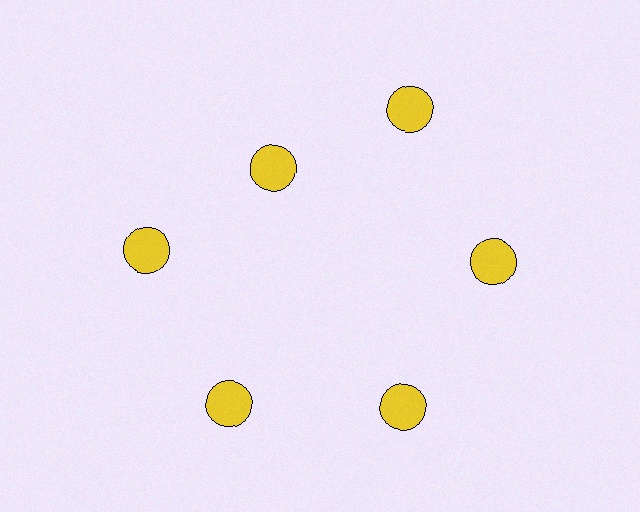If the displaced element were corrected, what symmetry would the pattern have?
It would have 6-fold rotational symmetry — the pattern would map onto itself every 60 degrees.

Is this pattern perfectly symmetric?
No. The 6 yellow circles are arranged in a ring, but one element near the 11 o'clock position is pulled inward toward the center, breaking the 6-fold rotational symmetry.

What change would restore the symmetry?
The symmetry would be restored by moving it outward, back onto the ring so that all 6 circles sit at equal angles and equal distance from the center.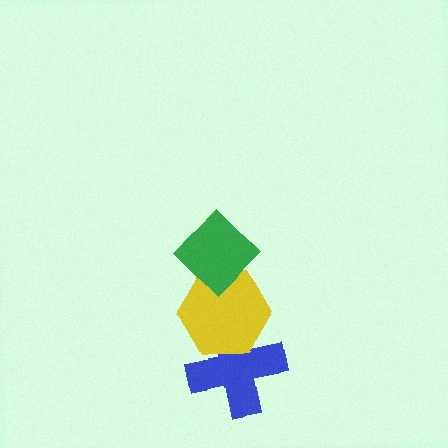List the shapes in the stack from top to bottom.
From top to bottom: the green diamond, the yellow hexagon, the blue cross.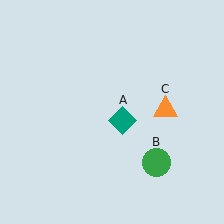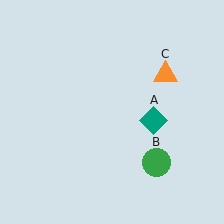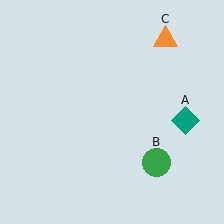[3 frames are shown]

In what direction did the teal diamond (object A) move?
The teal diamond (object A) moved right.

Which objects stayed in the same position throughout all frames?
Green circle (object B) remained stationary.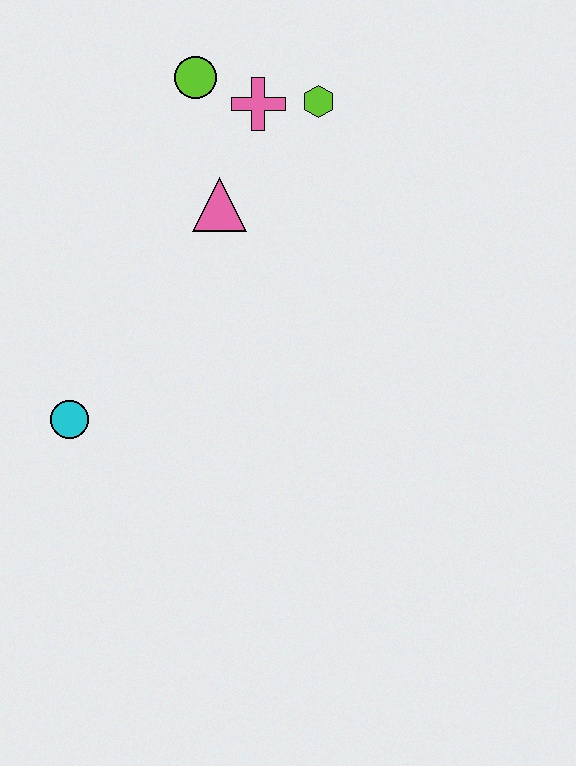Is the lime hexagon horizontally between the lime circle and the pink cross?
No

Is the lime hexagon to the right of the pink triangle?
Yes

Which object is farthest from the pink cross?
The cyan circle is farthest from the pink cross.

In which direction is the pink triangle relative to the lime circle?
The pink triangle is below the lime circle.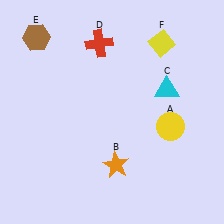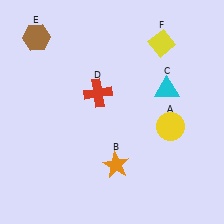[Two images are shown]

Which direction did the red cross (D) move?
The red cross (D) moved down.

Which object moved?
The red cross (D) moved down.